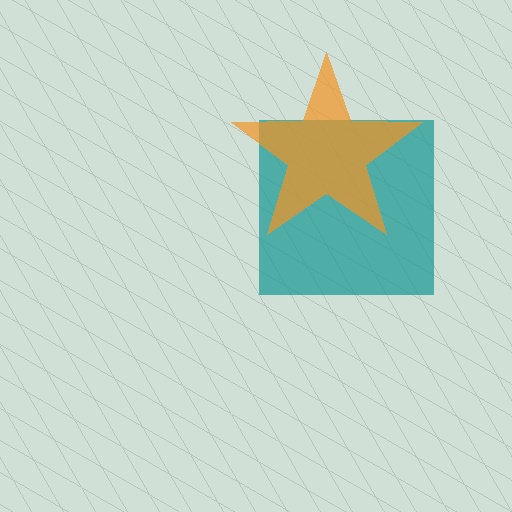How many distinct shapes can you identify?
There are 2 distinct shapes: a teal square, an orange star.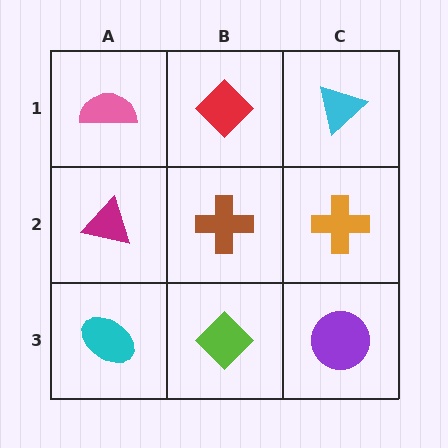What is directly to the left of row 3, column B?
A cyan ellipse.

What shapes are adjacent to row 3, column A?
A magenta triangle (row 2, column A), a lime diamond (row 3, column B).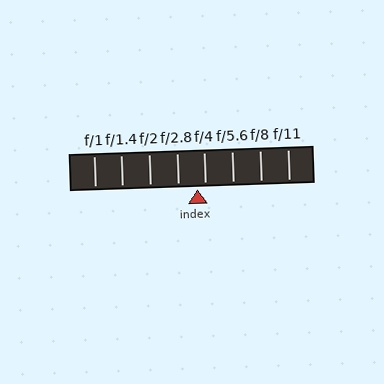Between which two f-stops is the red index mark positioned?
The index mark is between f/2.8 and f/4.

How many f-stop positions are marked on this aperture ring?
There are 8 f-stop positions marked.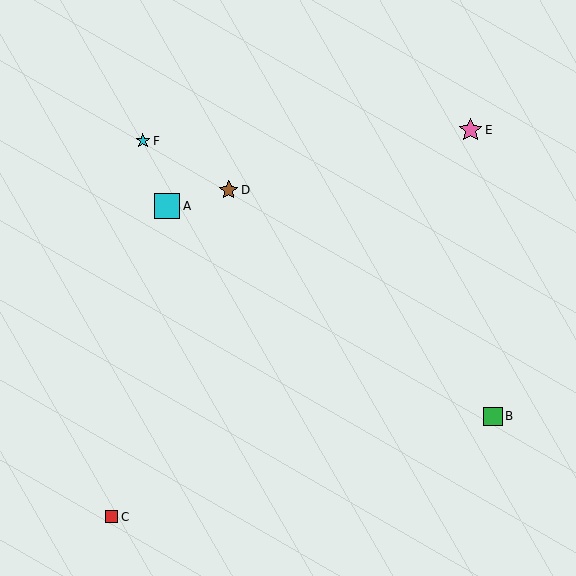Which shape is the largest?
The cyan square (labeled A) is the largest.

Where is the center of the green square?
The center of the green square is at (493, 416).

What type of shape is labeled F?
Shape F is a cyan star.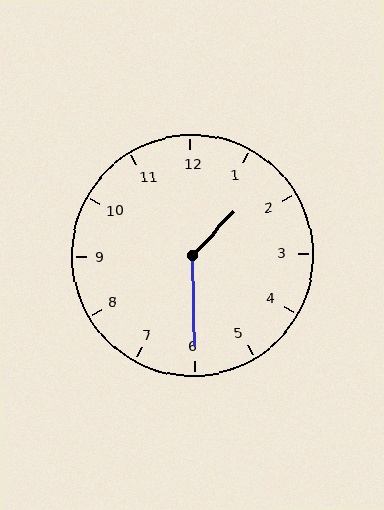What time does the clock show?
1:30.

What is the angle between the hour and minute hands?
Approximately 135 degrees.